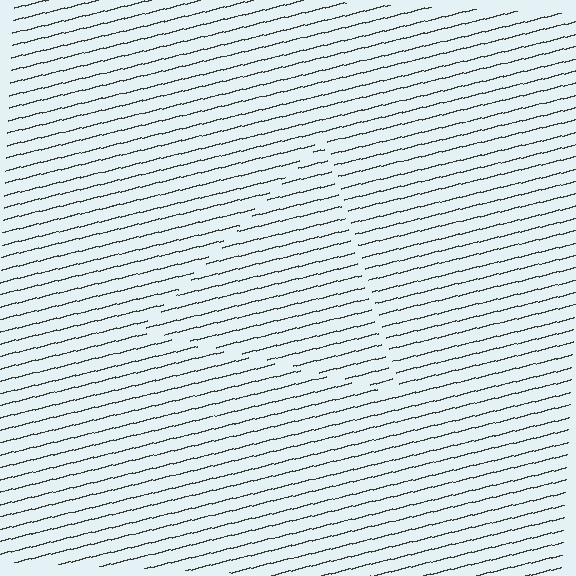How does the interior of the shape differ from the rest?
The interior of the shape contains the same grating, shifted by half a period — the contour is defined by the phase discontinuity where line-ends from the inner and outer gratings abut.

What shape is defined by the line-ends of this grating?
An illusory triangle. The interior of the shape contains the same grating, shifted by half a period — the contour is defined by the phase discontinuity where line-ends from the inner and outer gratings abut.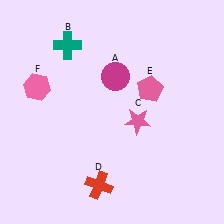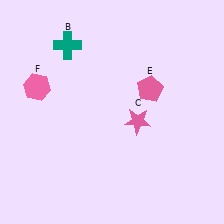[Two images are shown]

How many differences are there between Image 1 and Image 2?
There are 2 differences between the two images.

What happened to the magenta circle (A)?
The magenta circle (A) was removed in Image 2. It was in the top-right area of Image 1.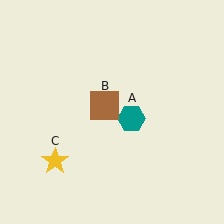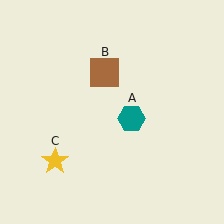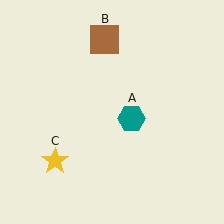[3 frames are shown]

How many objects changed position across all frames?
1 object changed position: brown square (object B).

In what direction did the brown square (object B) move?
The brown square (object B) moved up.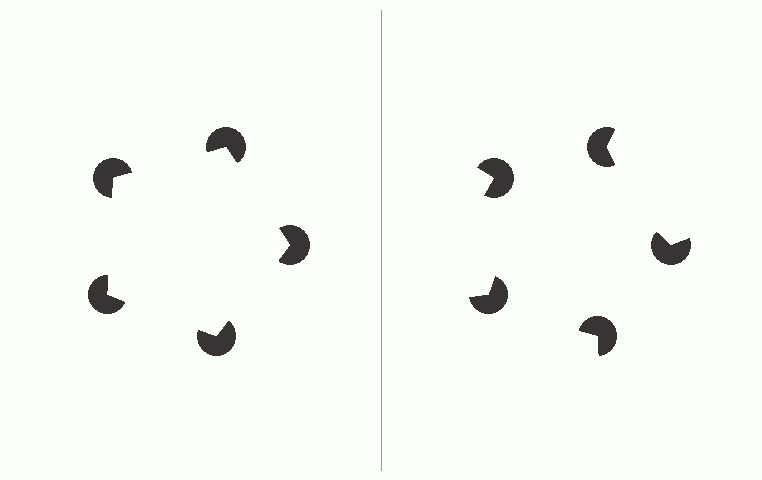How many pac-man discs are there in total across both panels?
10 — 5 on each side.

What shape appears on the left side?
An illusory pentagon.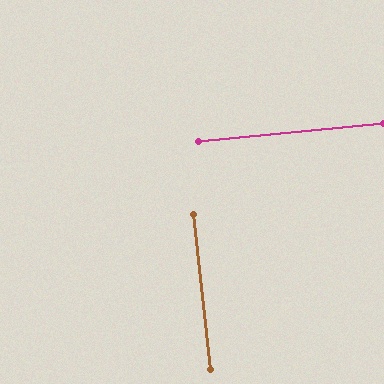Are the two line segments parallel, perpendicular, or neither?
Perpendicular — they meet at approximately 90°.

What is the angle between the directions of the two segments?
Approximately 90 degrees.